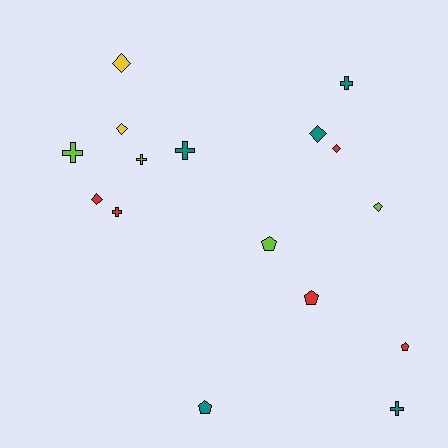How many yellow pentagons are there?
There are no yellow pentagons.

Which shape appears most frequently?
Cross, with 6 objects.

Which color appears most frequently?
Teal, with 5 objects.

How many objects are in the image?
There are 16 objects.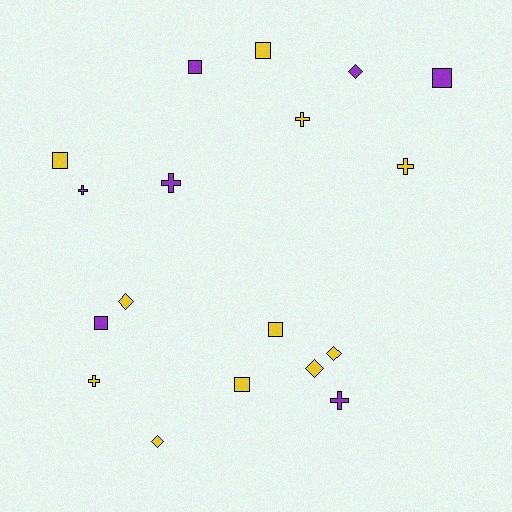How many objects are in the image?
There are 18 objects.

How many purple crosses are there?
There are 3 purple crosses.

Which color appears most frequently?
Yellow, with 11 objects.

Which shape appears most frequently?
Square, with 7 objects.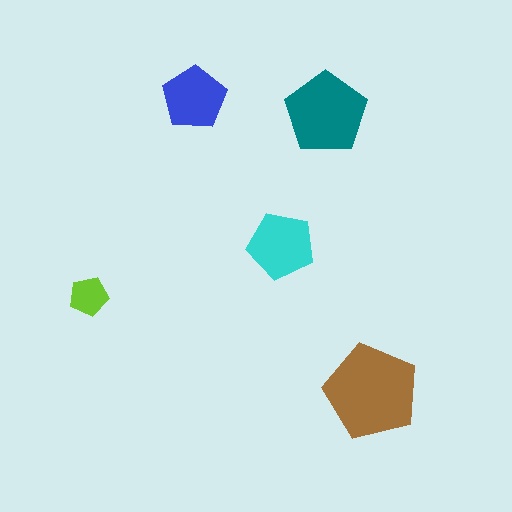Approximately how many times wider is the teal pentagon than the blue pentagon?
About 1.5 times wider.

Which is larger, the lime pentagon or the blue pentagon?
The blue one.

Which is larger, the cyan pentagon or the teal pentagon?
The teal one.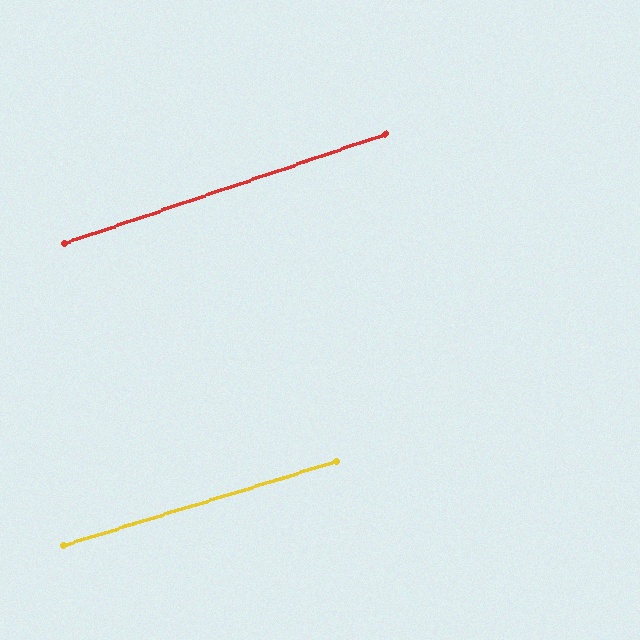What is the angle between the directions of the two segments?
Approximately 2 degrees.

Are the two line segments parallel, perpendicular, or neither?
Parallel — their directions differ by only 1.6°.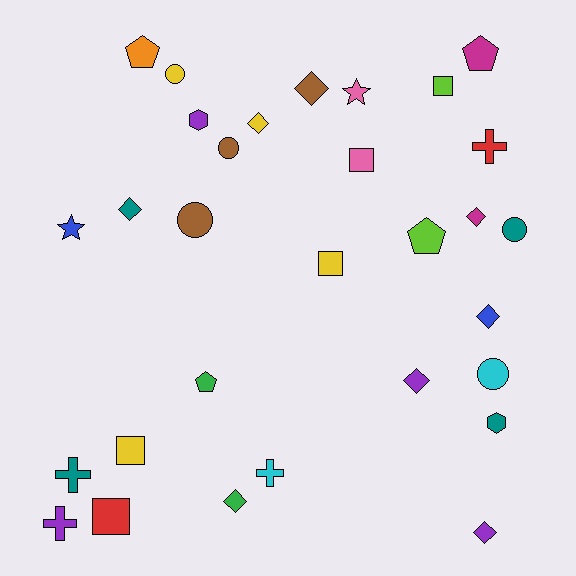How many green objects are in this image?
There are 2 green objects.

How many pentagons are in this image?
There are 4 pentagons.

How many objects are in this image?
There are 30 objects.